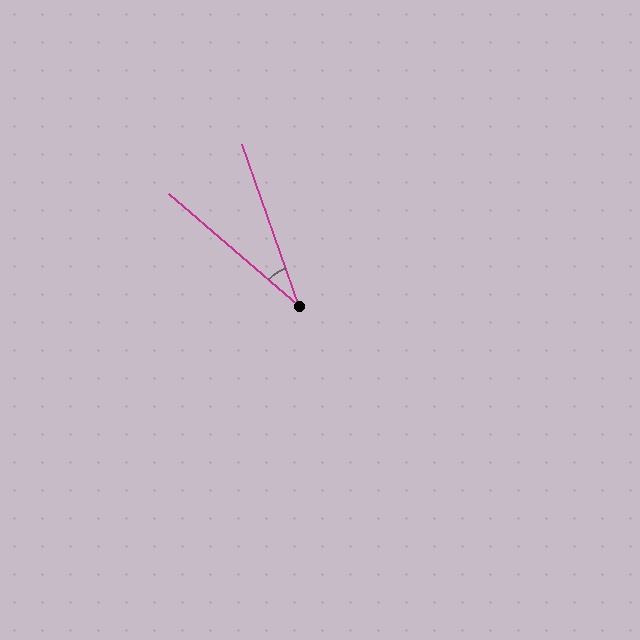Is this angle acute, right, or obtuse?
It is acute.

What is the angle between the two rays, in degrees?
Approximately 30 degrees.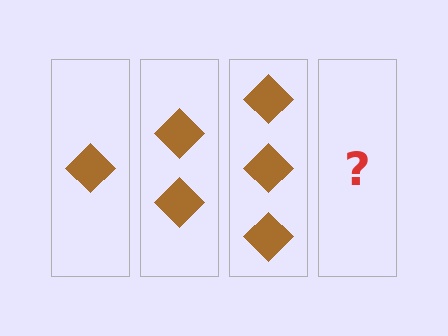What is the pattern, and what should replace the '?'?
The pattern is that each step adds one more diamond. The '?' should be 4 diamonds.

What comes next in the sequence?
The next element should be 4 diamonds.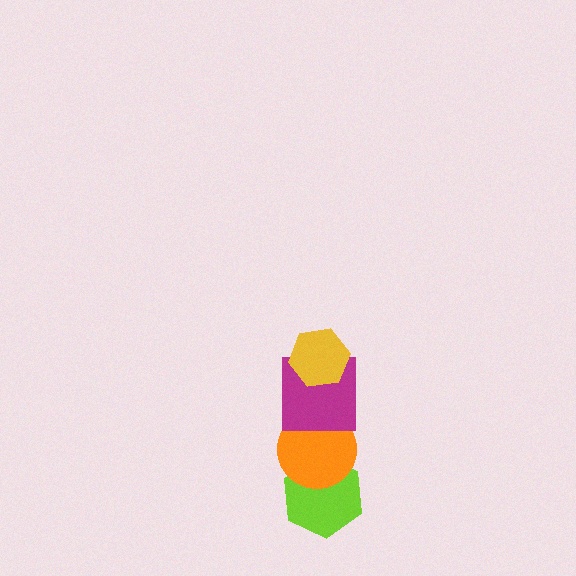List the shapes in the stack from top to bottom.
From top to bottom: the yellow hexagon, the magenta square, the orange circle, the lime hexagon.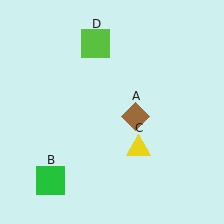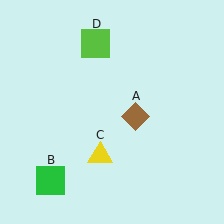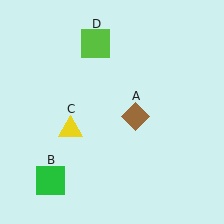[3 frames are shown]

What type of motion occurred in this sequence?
The yellow triangle (object C) rotated clockwise around the center of the scene.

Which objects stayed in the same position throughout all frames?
Brown diamond (object A) and green square (object B) and lime square (object D) remained stationary.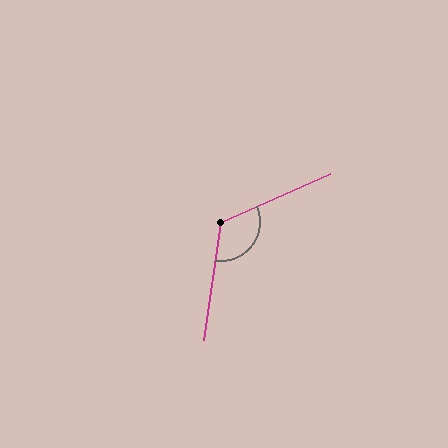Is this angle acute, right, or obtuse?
It is obtuse.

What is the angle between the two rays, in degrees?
Approximately 122 degrees.